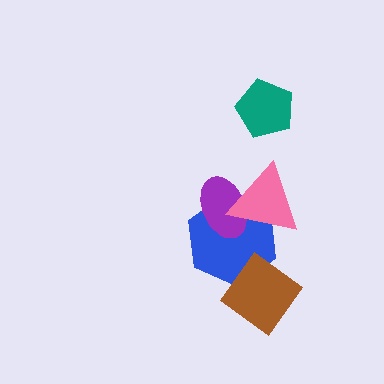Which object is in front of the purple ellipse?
The pink triangle is in front of the purple ellipse.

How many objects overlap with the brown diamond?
1 object overlaps with the brown diamond.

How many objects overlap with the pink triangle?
2 objects overlap with the pink triangle.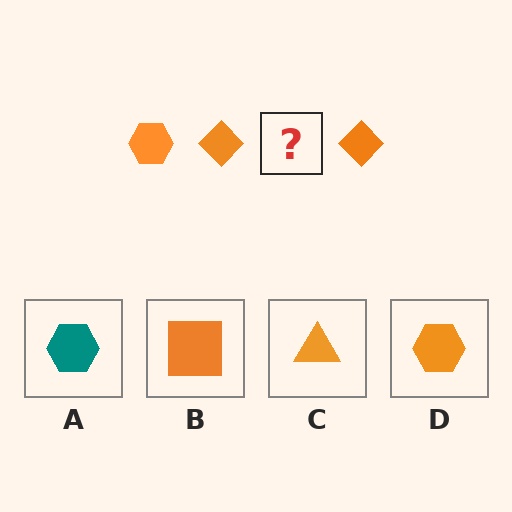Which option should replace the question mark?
Option D.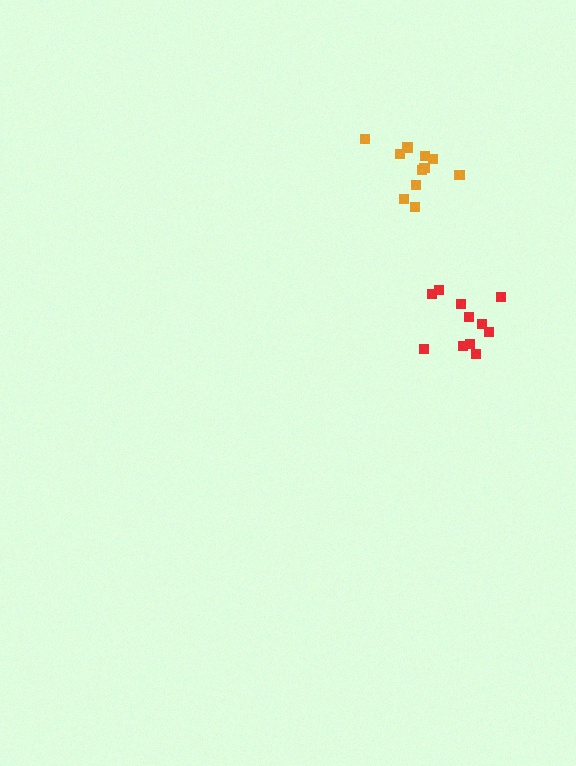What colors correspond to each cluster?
The clusters are colored: orange, red.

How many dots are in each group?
Group 1: 11 dots, Group 2: 11 dots (22 total).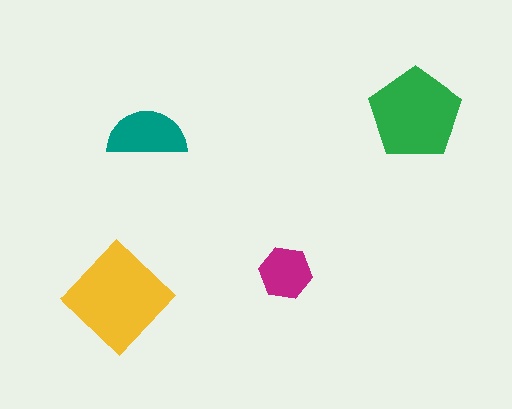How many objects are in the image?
There are 4 objects in the image.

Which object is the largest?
The yellow diamond.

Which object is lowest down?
The yellow diamond is bottommost.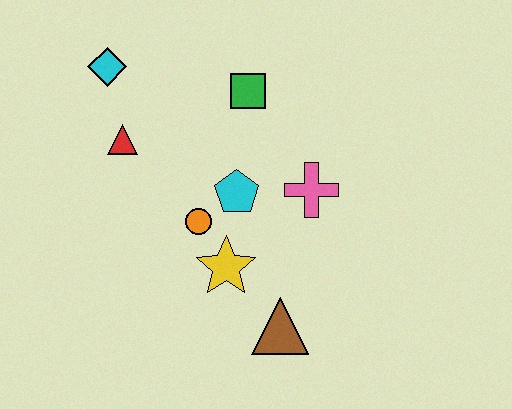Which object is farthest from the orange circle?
The cyan diamond is farthest from the orange circle.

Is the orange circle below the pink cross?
Yes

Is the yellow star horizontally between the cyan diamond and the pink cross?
Yes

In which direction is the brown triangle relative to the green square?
The brown triangle is below the green square.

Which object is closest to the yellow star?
The orange circle is closest to the yellow star.